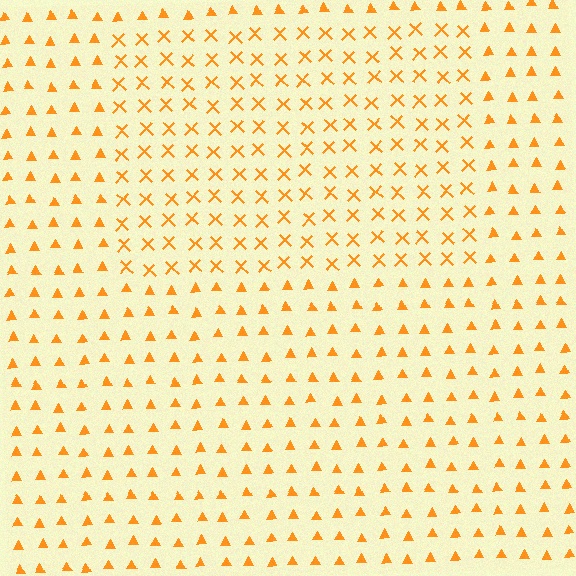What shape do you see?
I see a rectangle.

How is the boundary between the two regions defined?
The boundary is defined by a change in element shape: X marks inside vs. triangles outside. All elements share the same color and spacing.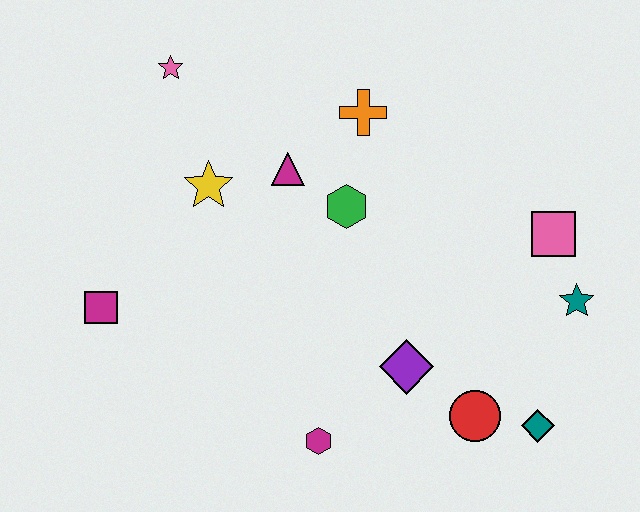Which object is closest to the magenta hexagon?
The purple diamond is closest to the magenta hexagon.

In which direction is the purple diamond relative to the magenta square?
The purple diamond is to the right of the magenta square.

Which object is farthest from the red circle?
The pink star is farthest from the red circle.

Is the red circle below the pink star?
Yes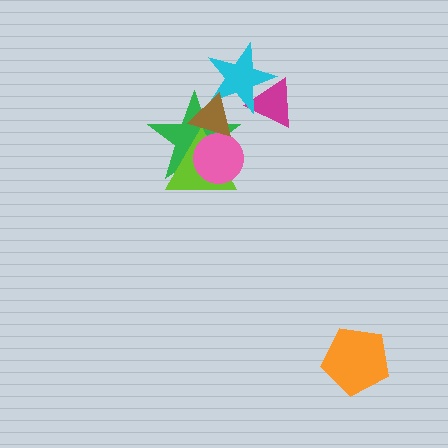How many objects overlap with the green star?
4 objects overlap with the green star.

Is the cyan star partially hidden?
Yes, it is partially covered by another shape.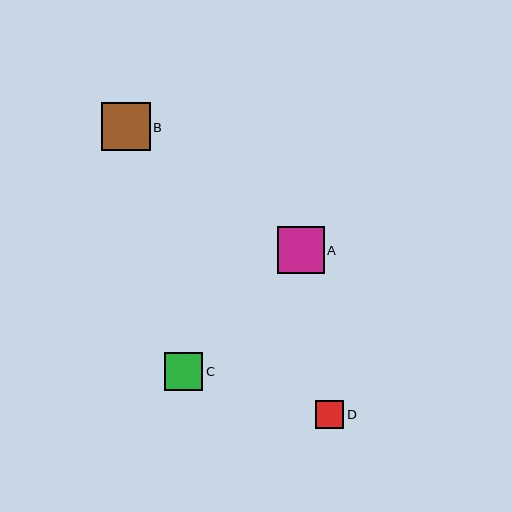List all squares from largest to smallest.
From largest to smallest: B, A, C, D.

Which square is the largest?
Square B is the largest with a size of approximately 48 pixels.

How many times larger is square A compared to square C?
Square A is approximately 1.2 times the size of square C.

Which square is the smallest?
Square D is the smallest with a size of approximately 28 pixels.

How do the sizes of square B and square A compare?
Square B and square A are approximately the same size.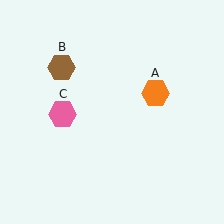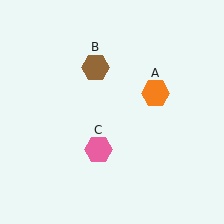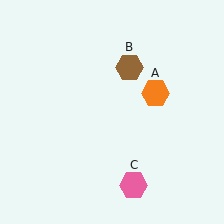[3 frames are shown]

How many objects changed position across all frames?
2 objects changed position: brown hexagon (object B), pink hexagon (object C).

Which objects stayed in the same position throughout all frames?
Orange hexagon (object A) remained stationary.